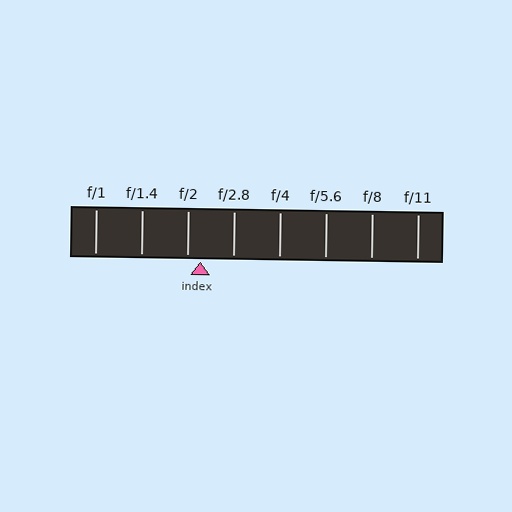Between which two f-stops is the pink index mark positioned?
The index mark is between f/2 and f/2.8.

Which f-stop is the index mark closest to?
The index mark is closest to f/2.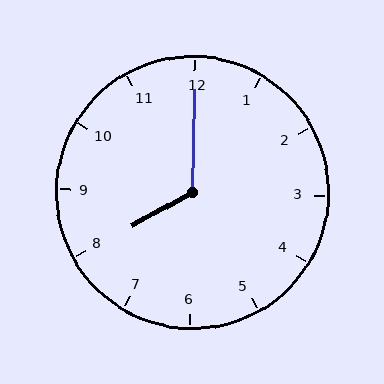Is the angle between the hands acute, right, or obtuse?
It is obtuse.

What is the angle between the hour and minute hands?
Approximately 120 degrees.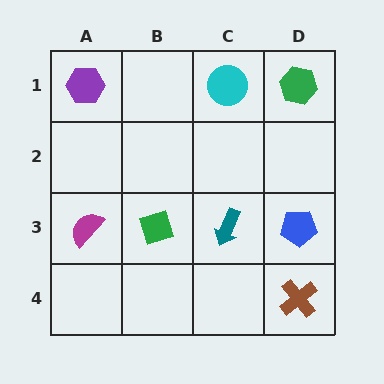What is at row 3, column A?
A magenta semicircle.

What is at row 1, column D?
A green hexagon.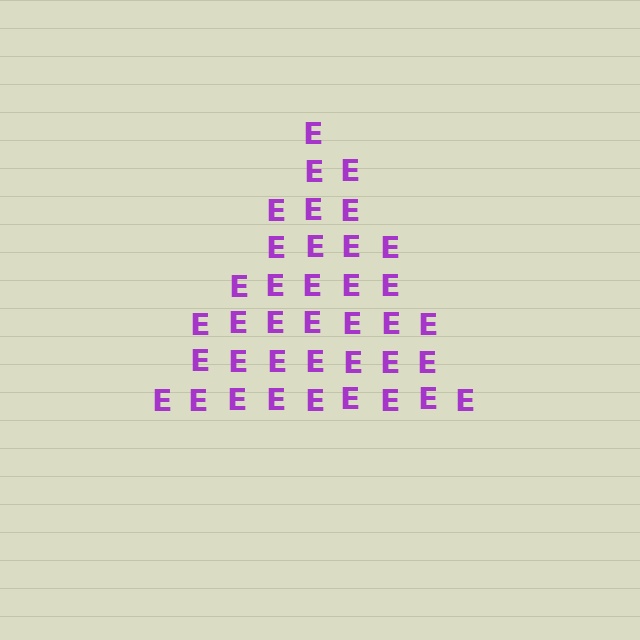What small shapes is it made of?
It is made of small letter E's.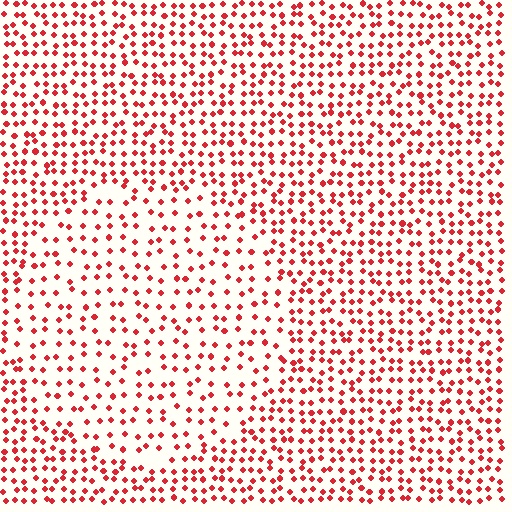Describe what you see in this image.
The image contains small red elements arranged at two different densities. A circle-shaped region is visible where the elements are less densely packed than the surrounding area.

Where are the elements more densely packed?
The elements are more densely packed outside the circle boundary.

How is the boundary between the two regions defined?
The boundary is defined by a change in element density (approximately 1.7x ratio). All elements are the same color, size, and shape.